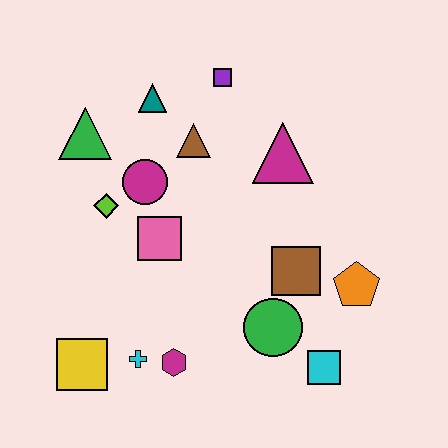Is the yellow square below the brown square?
Yes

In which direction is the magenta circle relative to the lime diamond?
The magenta circle is to the right of the lime diamond.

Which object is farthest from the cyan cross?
The purple square is farthest from the cyan cross.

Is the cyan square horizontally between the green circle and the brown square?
No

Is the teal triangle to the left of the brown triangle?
Yes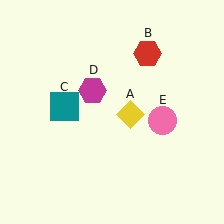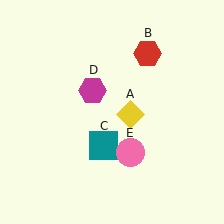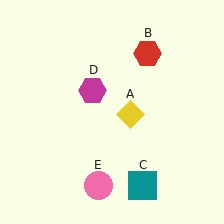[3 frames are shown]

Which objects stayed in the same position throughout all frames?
Yellow diamond (object A) and red hexagon (object B) and magenta hexagon (object D) remained stationary.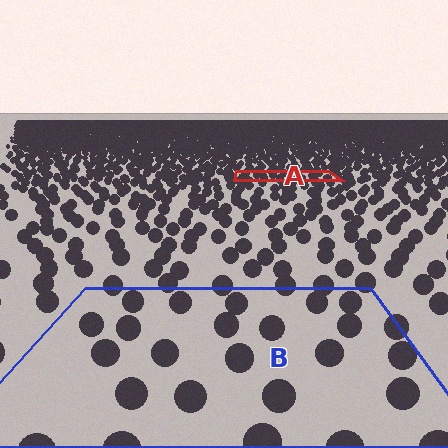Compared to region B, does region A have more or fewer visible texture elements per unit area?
Region A has more texture elements per unit area — they are packed more densely because it is farther away.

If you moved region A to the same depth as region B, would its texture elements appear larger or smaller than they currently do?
They would appear larger. At a closer depth, the same texture elements are projected at a bigger on-screen size.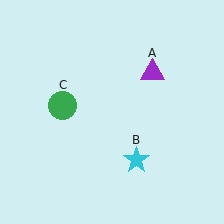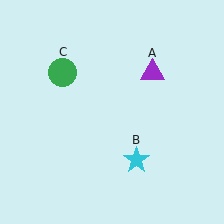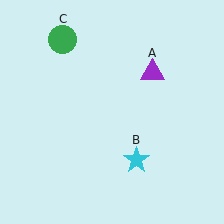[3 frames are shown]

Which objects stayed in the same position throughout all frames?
Purple triangle (object A) and cyan star (object B) remained stationary.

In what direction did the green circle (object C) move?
The green circle (object C) moved up.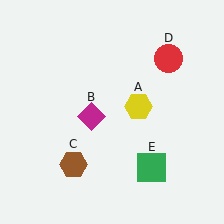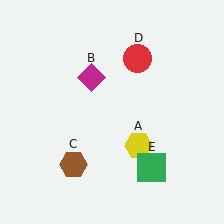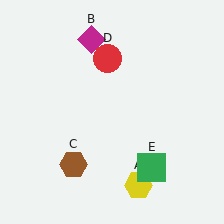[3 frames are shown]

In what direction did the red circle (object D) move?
The red circle (object D) moved left.